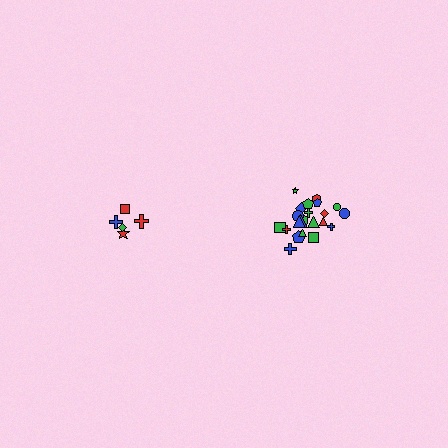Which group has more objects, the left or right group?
The right group.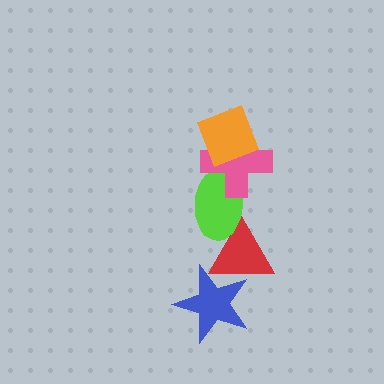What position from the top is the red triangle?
The red triangle is 4th from the top.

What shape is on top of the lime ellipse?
The pink cross is on top of the lime ellipse.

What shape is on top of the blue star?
The red triangle is on top of the blue star.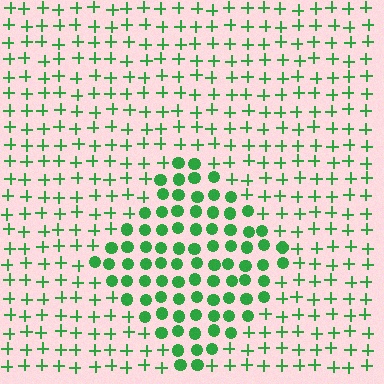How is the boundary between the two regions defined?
The boundary is defined by a change in element shape: circles inside vs. plus signs outside. All elements share the same color and spacing.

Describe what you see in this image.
The image is filled with small green elements arranged in a uniform grid. A diamond-shaped region contains circles, while the surrounding area contains plus signs. The boundary is defined purely by the change in element shape.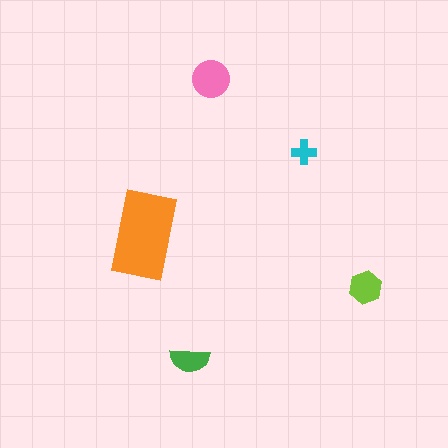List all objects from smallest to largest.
The cyan cross, the green semicircle, the lime hexagon, the pink circle, the orange rectangle.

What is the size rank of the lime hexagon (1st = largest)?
3rd.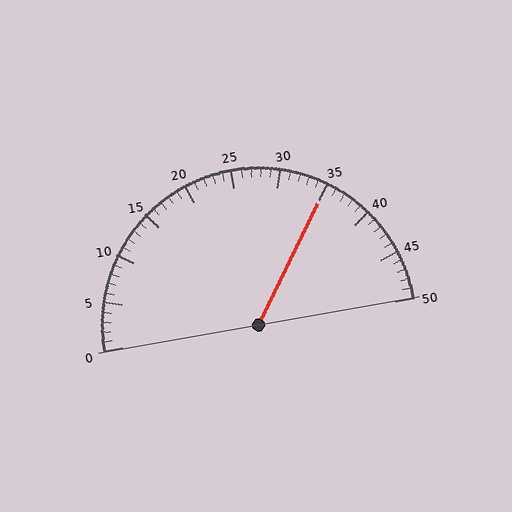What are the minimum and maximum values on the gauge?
The gauge ranges from 0 to 50.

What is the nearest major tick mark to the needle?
The nearest major tick mark is 35.